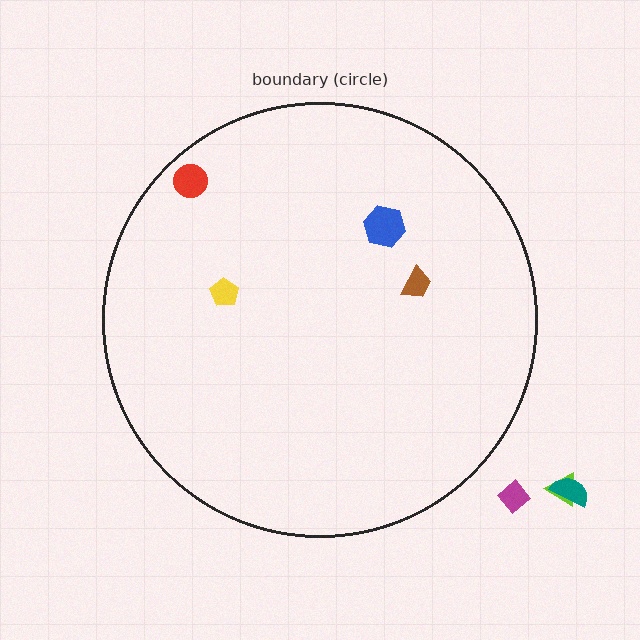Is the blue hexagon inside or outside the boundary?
Inside.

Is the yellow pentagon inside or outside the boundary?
Inside.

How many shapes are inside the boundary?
4 inside, 3 outside.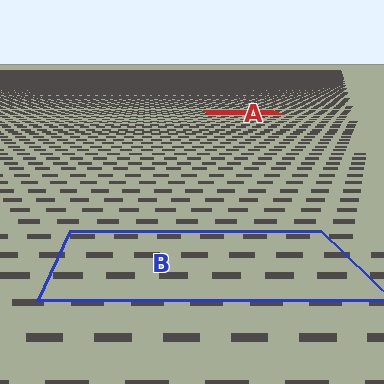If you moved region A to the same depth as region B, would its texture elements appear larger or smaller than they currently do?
They would appear larger. At a closer depth, the same texture elements are projected at a bigger on-screen size.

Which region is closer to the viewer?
Region B is closer. The texture elements there are larger and more spread out.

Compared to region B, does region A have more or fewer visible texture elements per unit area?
Region A has more texture elements per unit area — they are packed more densely because it is farther away.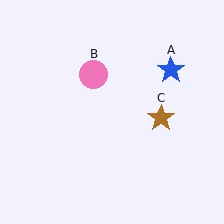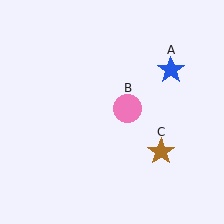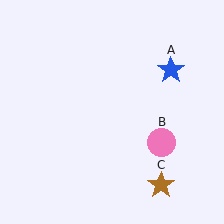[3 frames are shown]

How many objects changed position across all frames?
2 objects changed position: pink circle (object B), brown star (object C).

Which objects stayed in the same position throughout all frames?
Blue star (object A) remained stationary.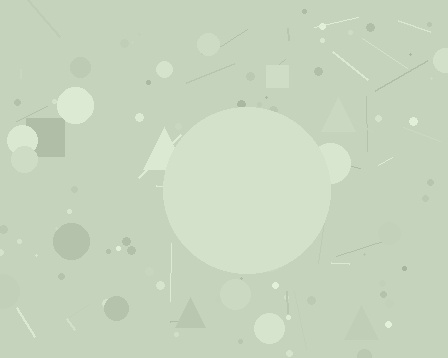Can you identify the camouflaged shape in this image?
The camouflaged shape is a circle.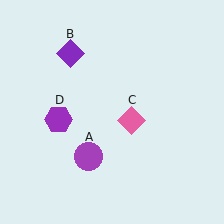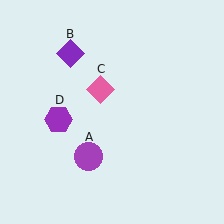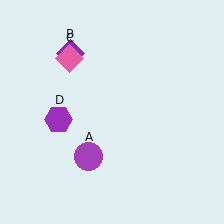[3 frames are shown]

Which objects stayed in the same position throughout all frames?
Purple circle (object A) and purple diamond (object B) and purple hexagon (object D) remained stationary.